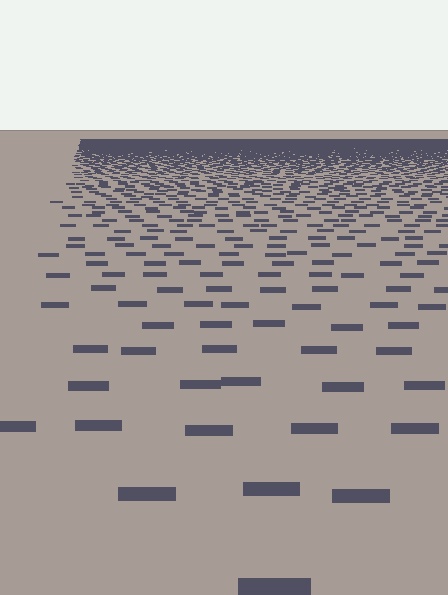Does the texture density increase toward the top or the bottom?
Density increases toward the top.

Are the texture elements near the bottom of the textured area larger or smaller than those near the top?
Larger. Near the bottom, elements are closer to the viewer and appear at a bigger on-screen size.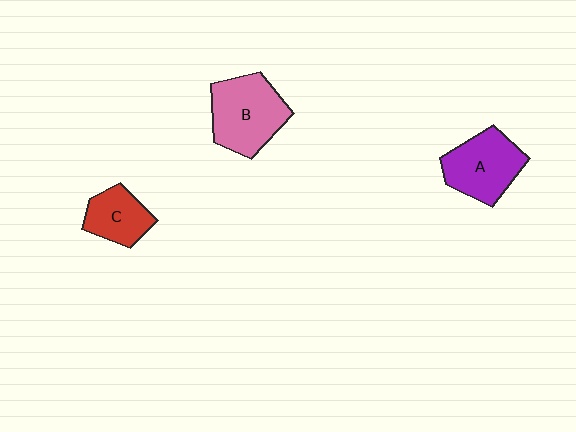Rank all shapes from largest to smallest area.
From largest to smallest: B (pink), A (purple), C (red).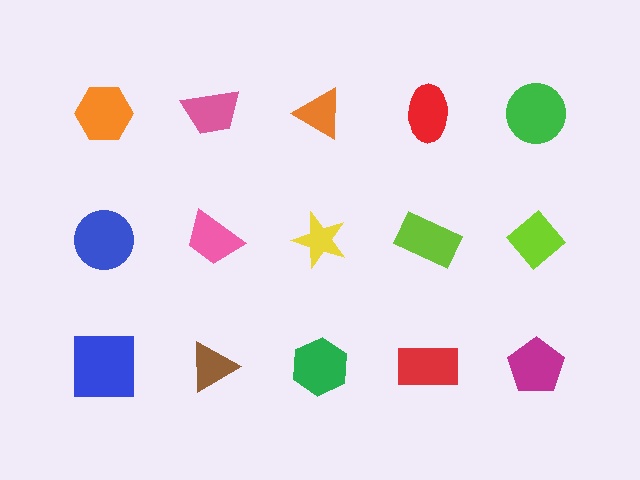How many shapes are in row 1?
5 shapes.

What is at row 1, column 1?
An orange hexagon.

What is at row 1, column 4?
A red ellipse.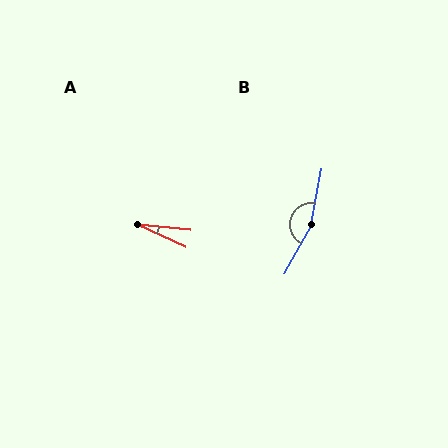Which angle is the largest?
B, at approximately 161 degrees.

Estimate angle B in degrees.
Approximately 161 degrees.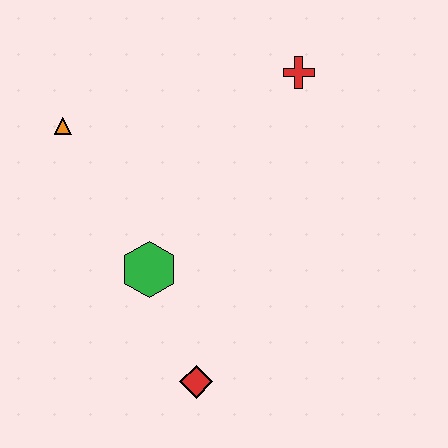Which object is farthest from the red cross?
The red diamond is farthest from the red cross.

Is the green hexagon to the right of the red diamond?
No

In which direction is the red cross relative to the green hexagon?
The red cross is above the green hexagon.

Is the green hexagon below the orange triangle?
Yes